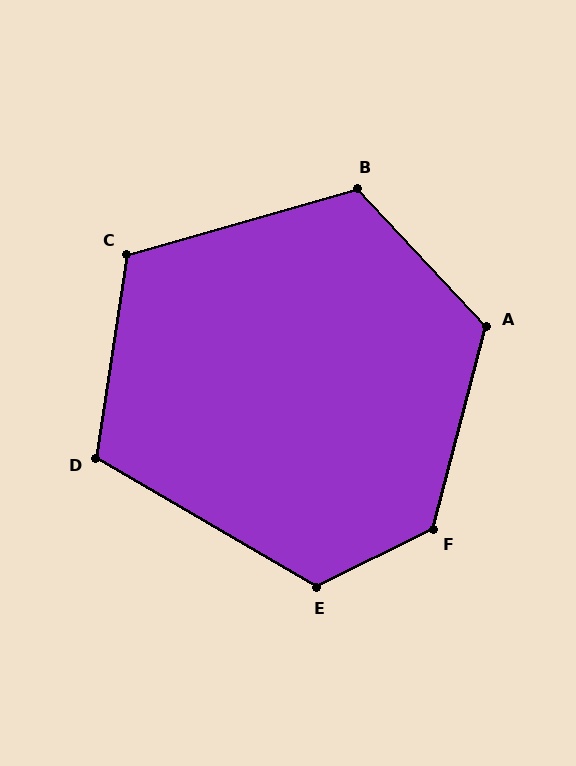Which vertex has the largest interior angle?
F, at approximately 131 degrees.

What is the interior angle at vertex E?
Approximately 123 degrees (obtuse).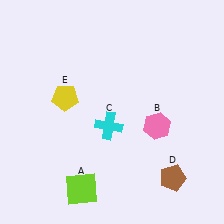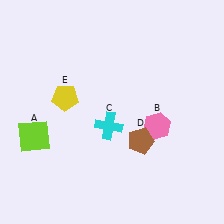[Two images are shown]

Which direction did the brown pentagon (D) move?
The brown pentagon (D) moved up.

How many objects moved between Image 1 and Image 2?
2 objects moved between the two images.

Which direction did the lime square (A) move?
The lime square (A) moved up.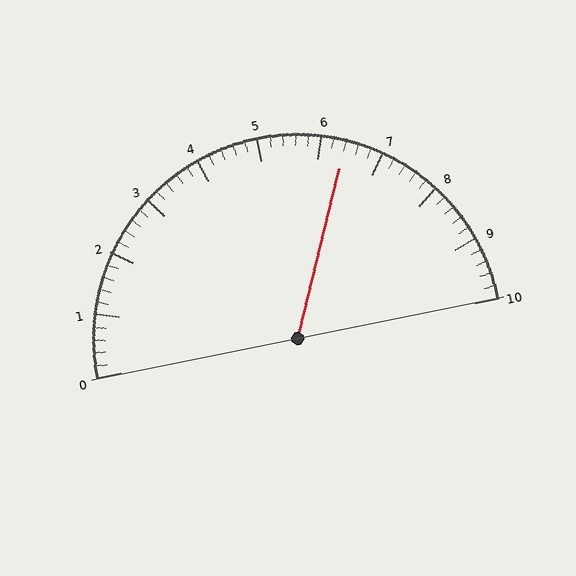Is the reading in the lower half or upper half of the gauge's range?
The reading is in the upper half of the range (0 to 10).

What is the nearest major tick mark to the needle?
The nearest major tick mark is 6.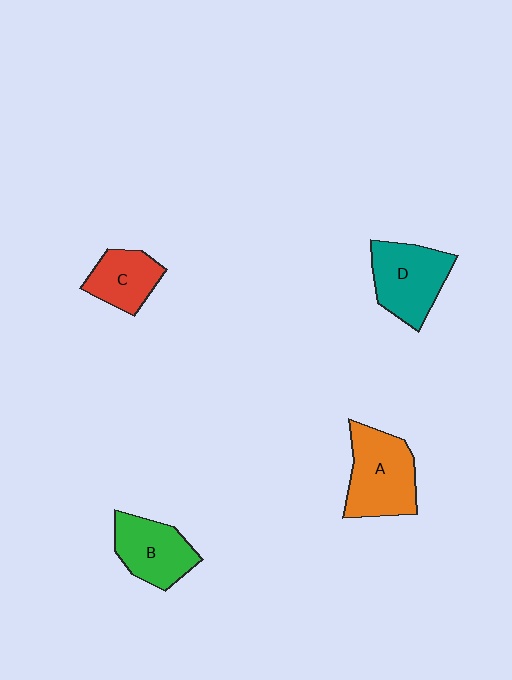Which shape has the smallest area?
Shape C (red).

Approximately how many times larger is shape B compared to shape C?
Approximately 1.3 times.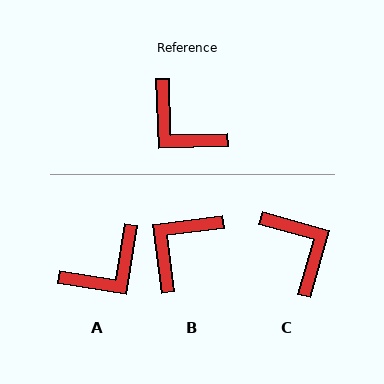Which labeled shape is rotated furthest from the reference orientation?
C, about 162 degrees away.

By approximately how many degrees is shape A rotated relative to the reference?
Approximately 79 degrees counter-clockwise.